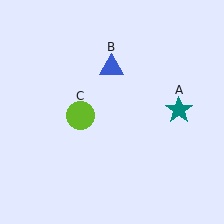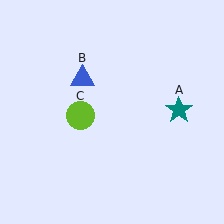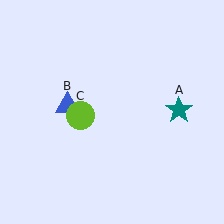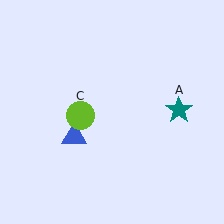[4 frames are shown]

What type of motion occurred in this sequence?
The blue triangle (object B) rotated counterclockwise around the center of the scene.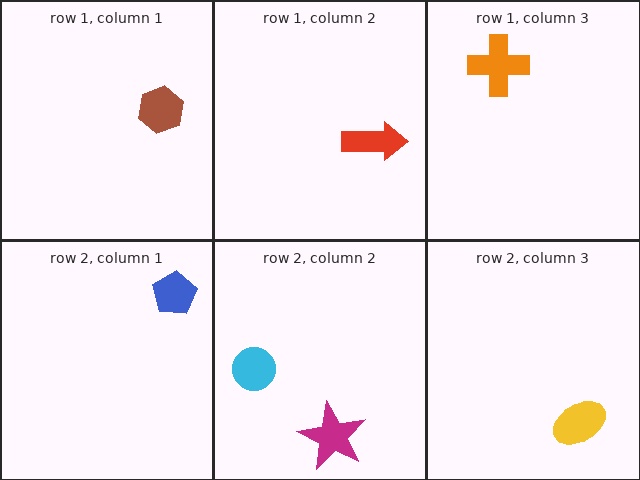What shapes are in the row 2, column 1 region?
The blue pentagon.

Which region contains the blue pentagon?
The row 2, column 1 region.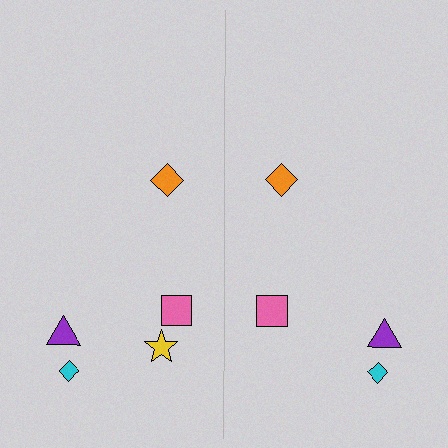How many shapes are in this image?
There are 9 shapes in this image.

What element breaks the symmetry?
A yellow star is missing from the right side.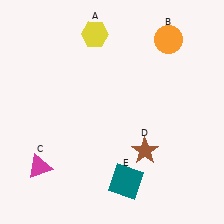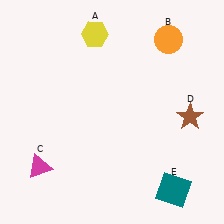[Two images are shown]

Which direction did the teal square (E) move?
The teal square (E) moved right.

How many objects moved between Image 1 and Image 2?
2 objects moved between the two images.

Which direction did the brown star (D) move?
The brown star (D) moved right.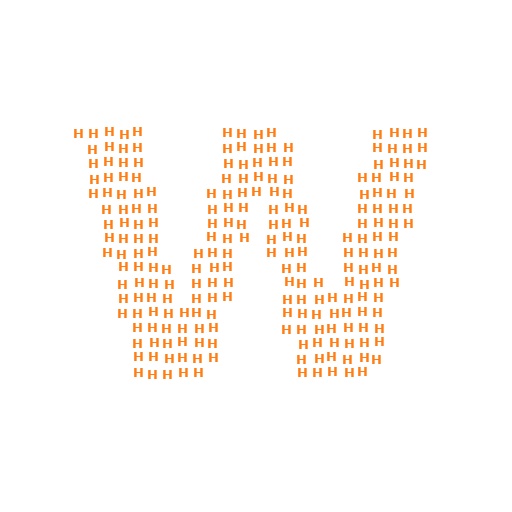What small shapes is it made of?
It is made of small letter H's.